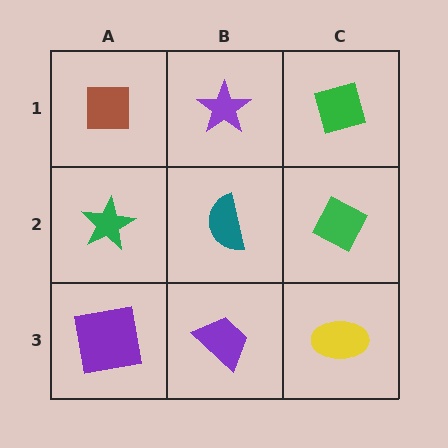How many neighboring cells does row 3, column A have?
2.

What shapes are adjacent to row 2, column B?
A purple star (row 1, column B), a purple trapezoid (row 3, column B), a green star (row 2, column A), a green diamond (row 2, column C).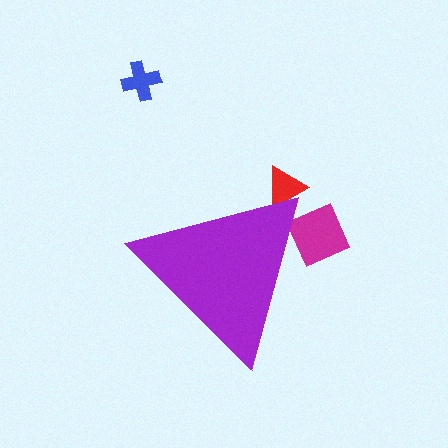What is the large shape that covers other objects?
A purple triangle.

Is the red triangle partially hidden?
Yes, the red triangle is partially hidden behind the purple triangle.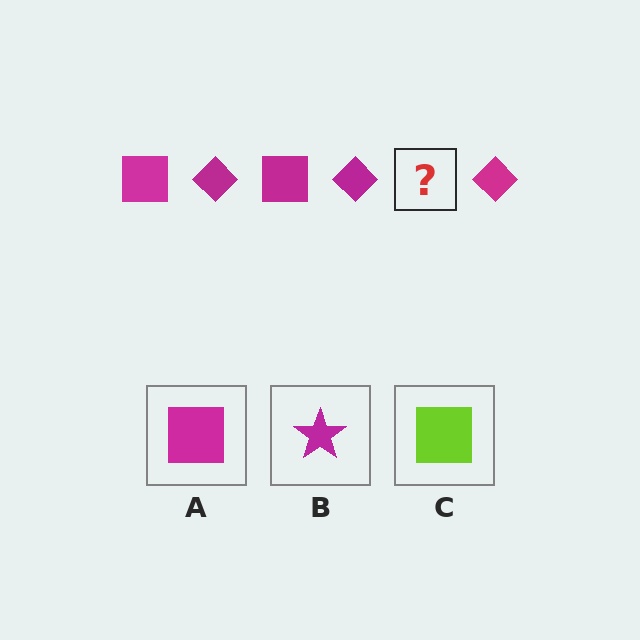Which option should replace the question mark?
Option A.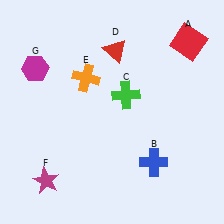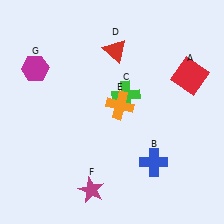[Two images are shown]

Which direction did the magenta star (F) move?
The magenta star (F) moved right.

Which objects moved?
The objects that moved are: the red square (A), the orange cross (E), the magenta star (F).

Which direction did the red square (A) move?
The red square (A) moved down.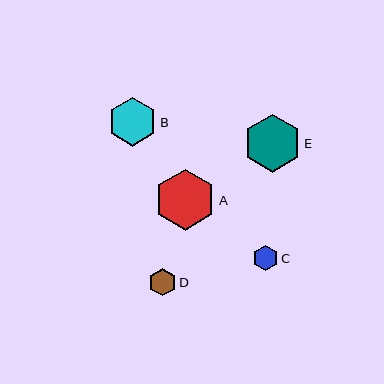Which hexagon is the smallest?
Hexagon C is the smallest with a size of approximately 26 pixels.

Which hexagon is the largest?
Hexagon A is the largest with a size of approximately 61 pixels.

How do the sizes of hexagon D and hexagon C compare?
Hexagon D and hexagon C are approximately the same size.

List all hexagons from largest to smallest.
From largest to smallest: A, E, B, D, C.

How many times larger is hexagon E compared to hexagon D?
Hexagon E is approximately 2.1 times the size of hexagon D.